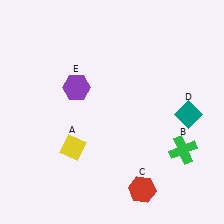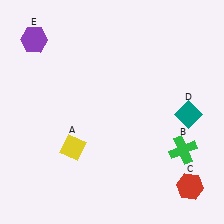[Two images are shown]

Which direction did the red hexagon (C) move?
The red hexagon (C) moved right.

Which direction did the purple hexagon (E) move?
The purple hexagon (E) moved up.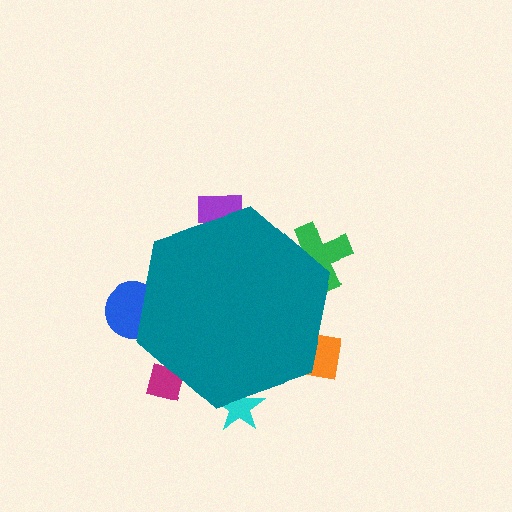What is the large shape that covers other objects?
A teal hexagon.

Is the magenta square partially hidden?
Yes, the magenta square is partially hidden behind the teal hexagon.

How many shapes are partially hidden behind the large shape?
6 shapes are partially hidden.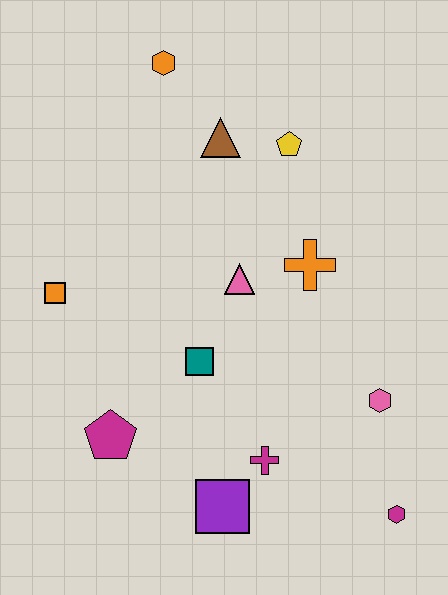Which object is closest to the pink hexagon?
The magenta hexagon is closest to the pink hexagon.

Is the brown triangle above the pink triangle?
Yes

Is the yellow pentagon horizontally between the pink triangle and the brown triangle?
No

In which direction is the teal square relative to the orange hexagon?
The teal square is below the orange hexagon.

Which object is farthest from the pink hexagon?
The orange hexagon is farthest from the pink hexagon.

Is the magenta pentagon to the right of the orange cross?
No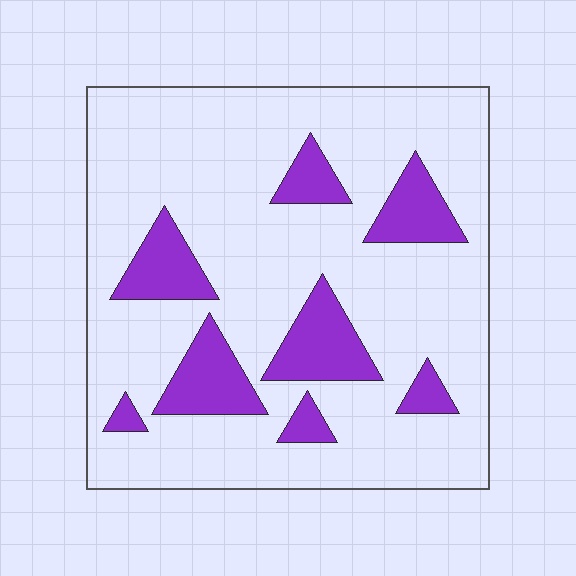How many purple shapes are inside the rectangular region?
8.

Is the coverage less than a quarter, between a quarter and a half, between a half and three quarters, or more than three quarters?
Less than a quarter.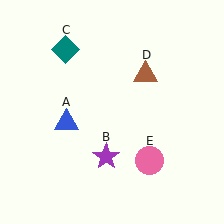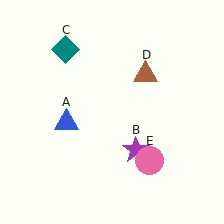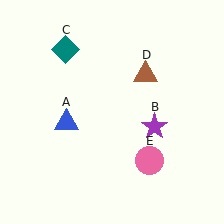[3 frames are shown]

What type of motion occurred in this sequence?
The purple star (object B) rotated counterclockwise around the center of the scene.